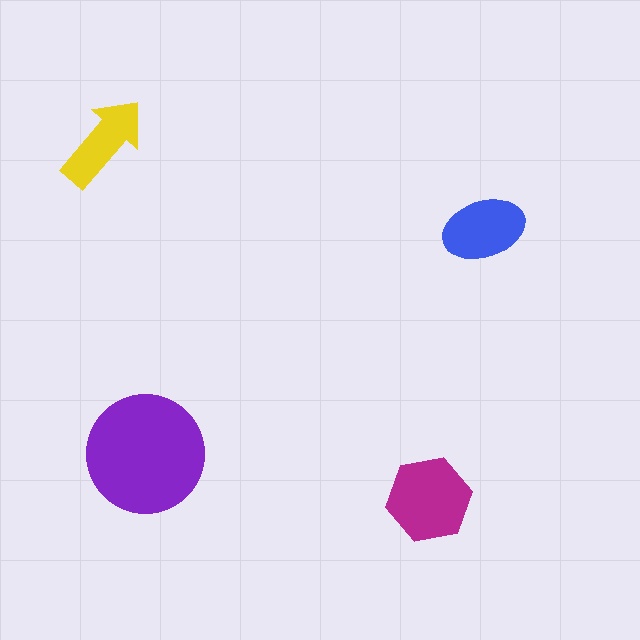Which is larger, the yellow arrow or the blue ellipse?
The blue ellipse.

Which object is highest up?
The yellow arrow is topmost.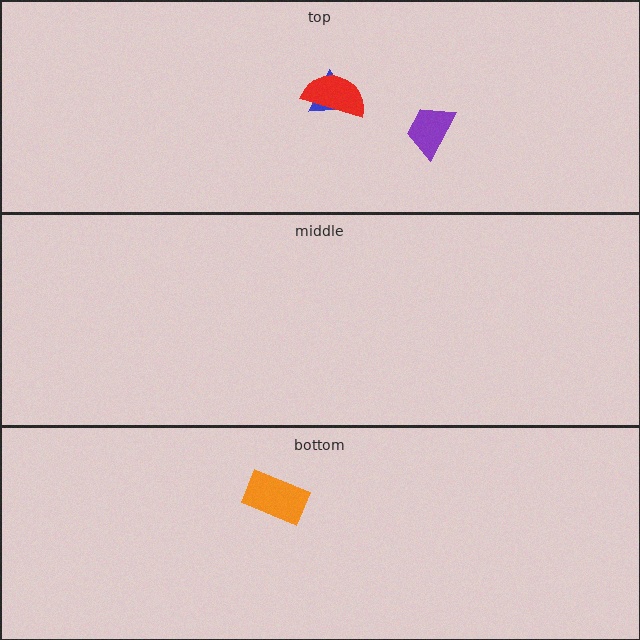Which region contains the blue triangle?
The top region.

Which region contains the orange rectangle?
The bottom region.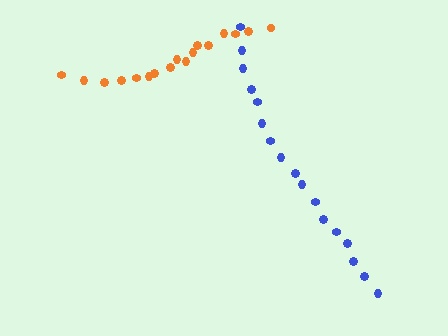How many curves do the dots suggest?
There are 2 distinct paths.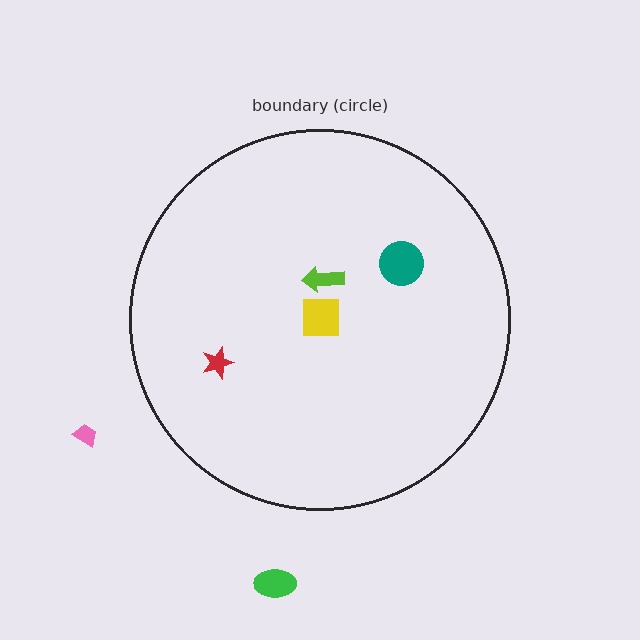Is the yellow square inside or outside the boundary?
Inside.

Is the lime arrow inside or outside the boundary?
Inside.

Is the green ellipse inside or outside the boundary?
Outside.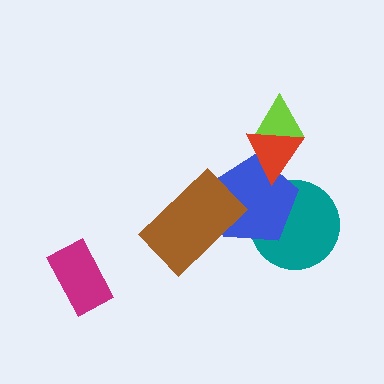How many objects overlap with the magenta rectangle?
0 objects overlap with the magenta rectangle.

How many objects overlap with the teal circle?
1 object overlaps with the teal circle.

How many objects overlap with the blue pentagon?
3 objects overlap with the blue pentagon.